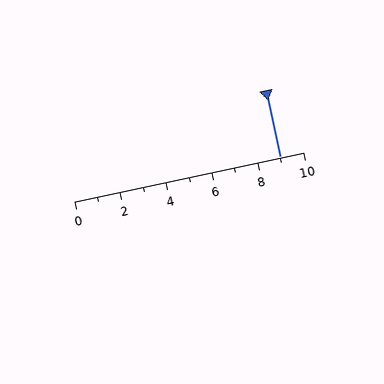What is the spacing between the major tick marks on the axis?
The major ticks are spaced 2 apart.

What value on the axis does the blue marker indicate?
The marker indicates approximately 9.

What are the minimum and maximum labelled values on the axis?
The axis runs from 0 to 10.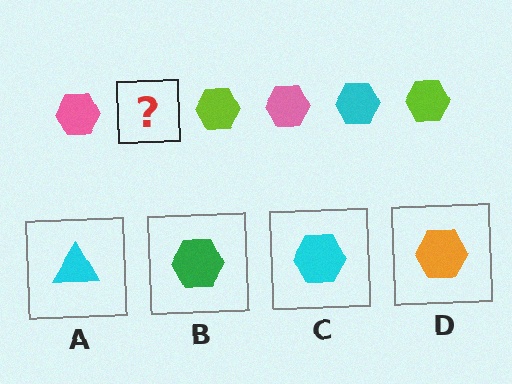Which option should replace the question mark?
Option C.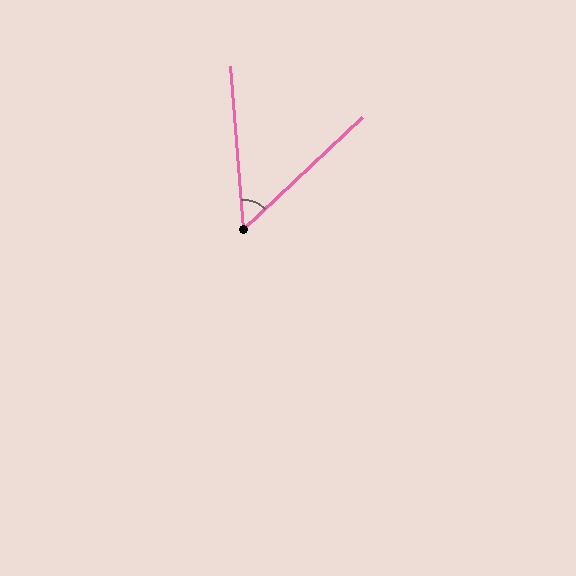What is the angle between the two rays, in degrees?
Approximately 51 degrees.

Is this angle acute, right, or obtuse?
It is acute.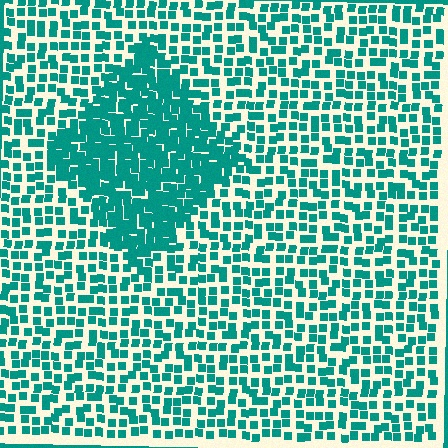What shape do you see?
I see a diamond.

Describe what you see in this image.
The image contains small teal elements arranged at two different densities. A diamond-shaped region is visible where the elements are more densely packed than the surrounding area.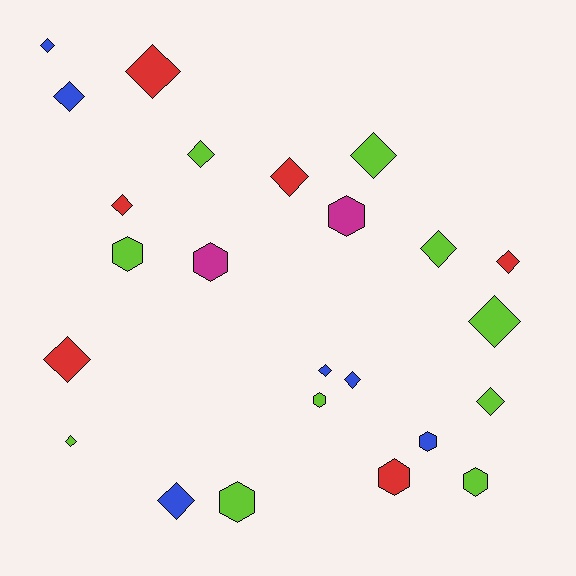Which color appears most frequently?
Lime, with 10 objects.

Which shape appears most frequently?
Diamond, with 16 objects.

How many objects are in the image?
There are 24 objects.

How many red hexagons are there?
There is 1 red hexagon.